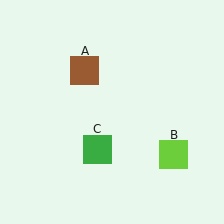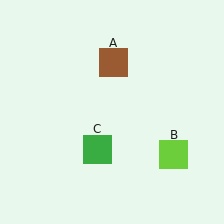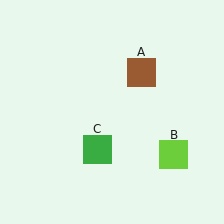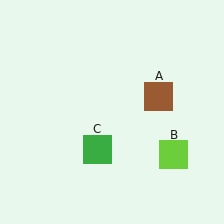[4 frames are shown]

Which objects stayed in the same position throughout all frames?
Lime square (object B) and green square (object C) remained stationary.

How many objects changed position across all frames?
1 object changed position: brown square (object A).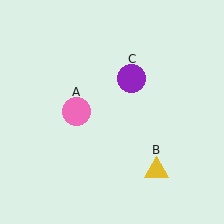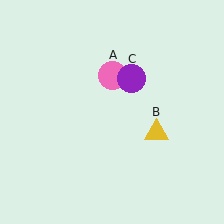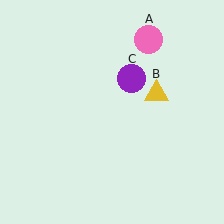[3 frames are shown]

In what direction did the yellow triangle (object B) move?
The yellow triangle (object B) moved up.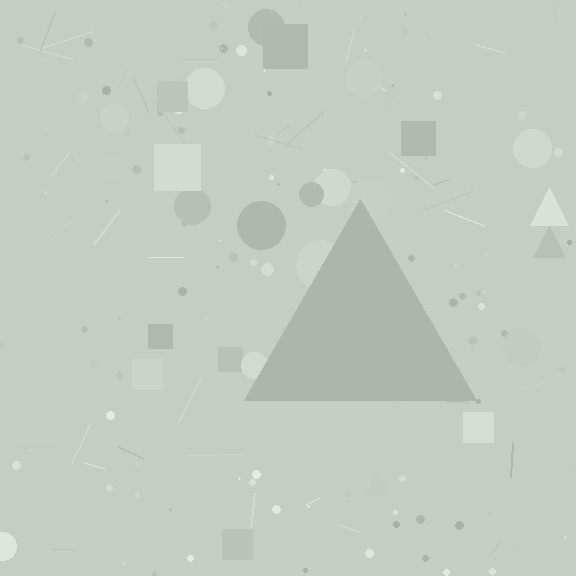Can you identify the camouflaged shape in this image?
The camouflaged shape is a triangle.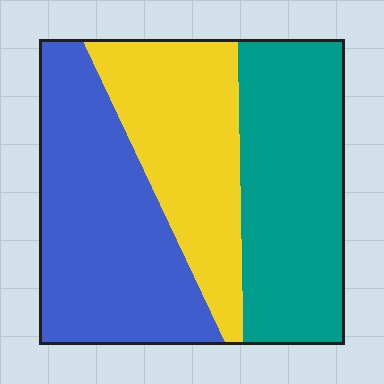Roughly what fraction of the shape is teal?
Teal takes up between a third and a half of the shape.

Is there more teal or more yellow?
Teal.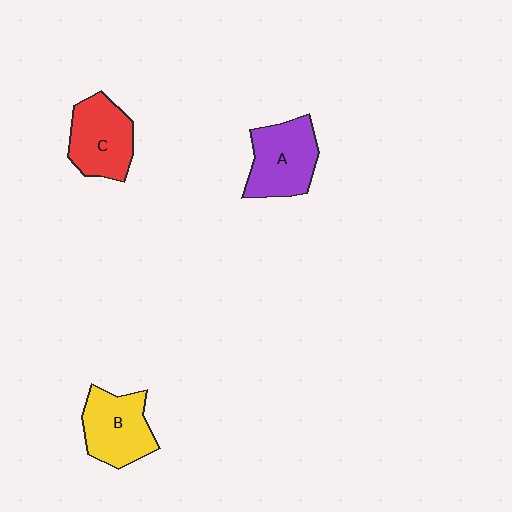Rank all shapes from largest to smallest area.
From largest to smallest: A (purple), B (yellow), C (red).